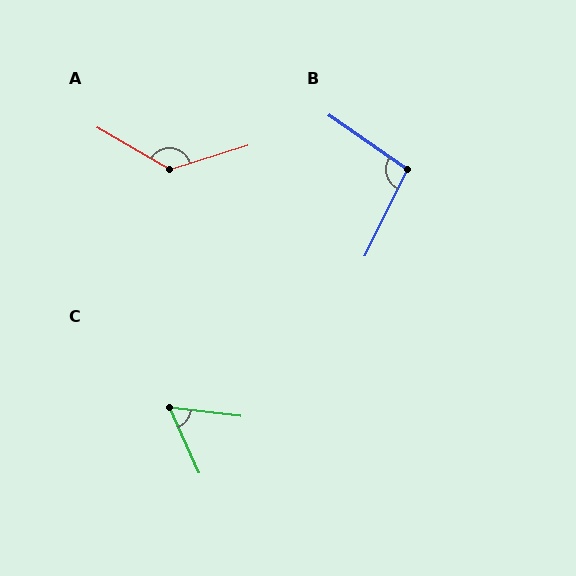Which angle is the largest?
A, at approximately 133 degrees.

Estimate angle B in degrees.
Approximately 99 degrees.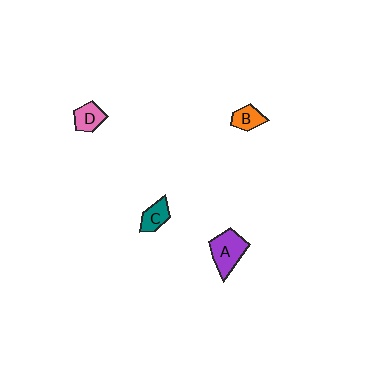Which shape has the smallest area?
Shape B (orange).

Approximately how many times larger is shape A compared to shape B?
Approximately 1.9 times.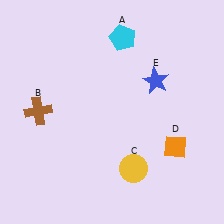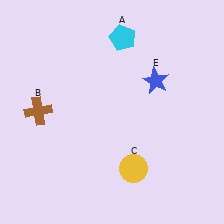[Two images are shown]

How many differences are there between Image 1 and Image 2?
There is 1 difference between the two images.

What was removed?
The orange diamond (D) was removed in Image 2.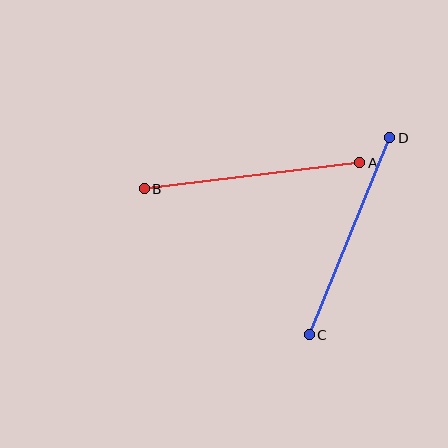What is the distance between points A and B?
The distance is approximately 217 pixels.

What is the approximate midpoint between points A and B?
The midpoint is at approximately (252, 176) pixels.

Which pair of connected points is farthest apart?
Points A and B are farthest apart.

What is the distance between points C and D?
The distance is approximately 213 pixels.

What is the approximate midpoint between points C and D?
The midpoint is at approximately (350, 236) pixels.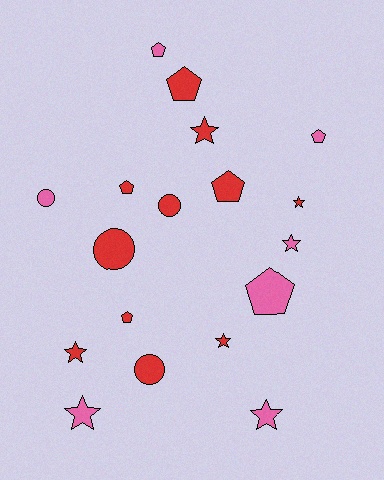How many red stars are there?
There are 4 red stars.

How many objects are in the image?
There are 18 objects.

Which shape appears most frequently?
Pentagon, with 7 objects.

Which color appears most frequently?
Red, with 11 objects.